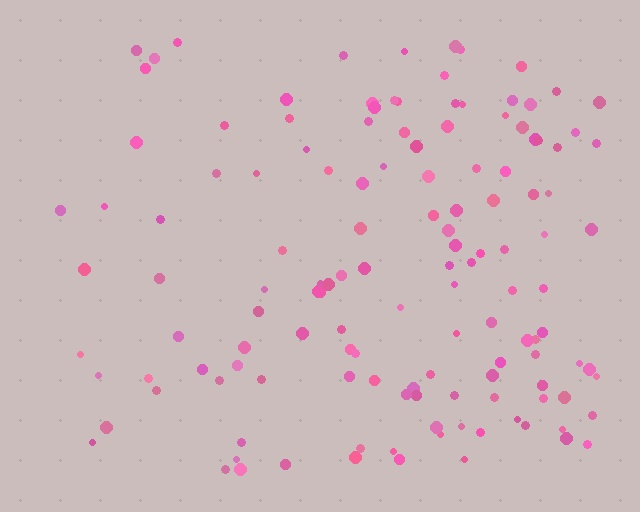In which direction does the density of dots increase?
From left to right, with the right side densest.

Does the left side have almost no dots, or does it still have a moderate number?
Still a moderate number, just noticeably fewer than the right.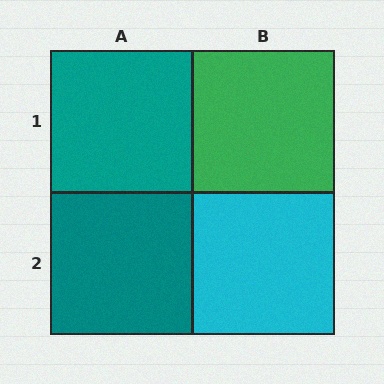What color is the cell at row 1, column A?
Teal.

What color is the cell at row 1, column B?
Green.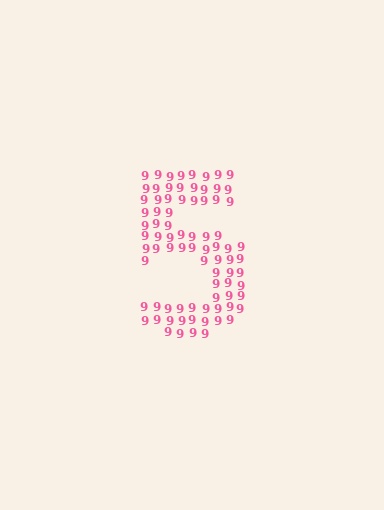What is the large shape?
The large shape is the digit 5.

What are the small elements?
The small elements are digit 9's.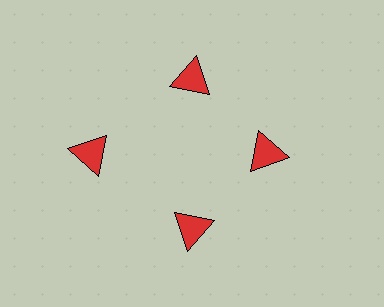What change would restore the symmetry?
The symmetry would be restored by moving it inward, back onto the ring so that all 4 triangles sit at equal angles and equal distance from the center.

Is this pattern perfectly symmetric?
No. The 4 red triangles are arranged in a ring, but one element near the 9 o'clock position is pushed outward from the center, breaking the 4-fold rotational symmetry.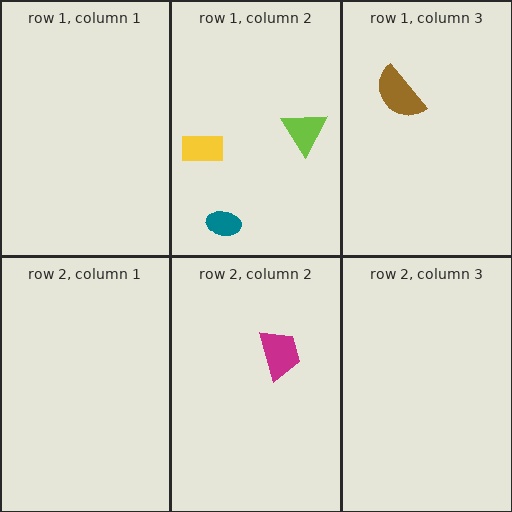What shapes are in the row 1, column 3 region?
The brown semicircle.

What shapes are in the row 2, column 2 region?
The magenta trapezoid.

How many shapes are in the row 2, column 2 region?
1.